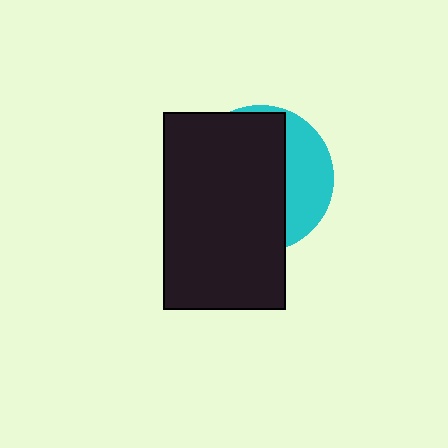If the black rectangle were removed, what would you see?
You would see the complete cyan circle.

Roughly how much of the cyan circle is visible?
A small part of it is visible (roughly 30%).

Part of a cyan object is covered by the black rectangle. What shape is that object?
It is a circle.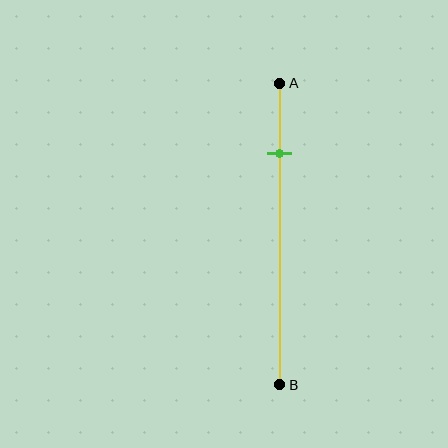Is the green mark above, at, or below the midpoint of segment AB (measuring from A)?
The green mark is above the midpoint of segment AB.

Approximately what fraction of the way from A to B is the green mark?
The green mark is approximately 25% of the way from A to B.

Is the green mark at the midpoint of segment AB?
No, the mark is at about 25% from A, not at the 50% midpoint.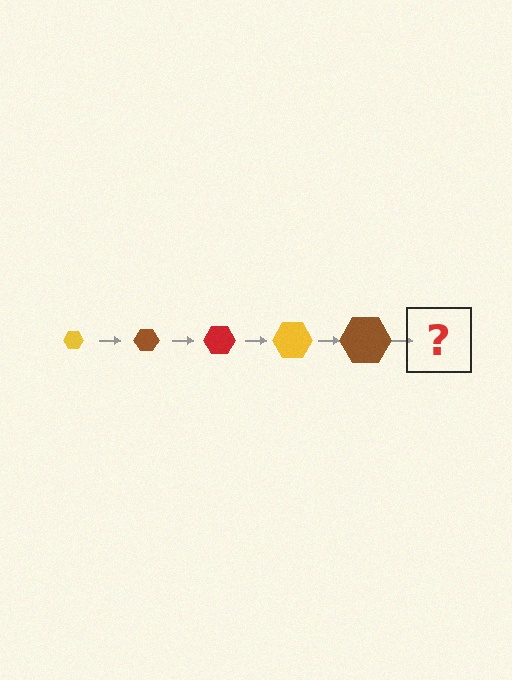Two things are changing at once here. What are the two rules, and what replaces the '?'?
The two rules are that the hexagon grows larger each step and the color cycles through yellow, brown, and red. The '?' should be a red hexagon, larger than the previous one.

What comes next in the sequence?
The next element should be a red hexagon, larger than the previous one.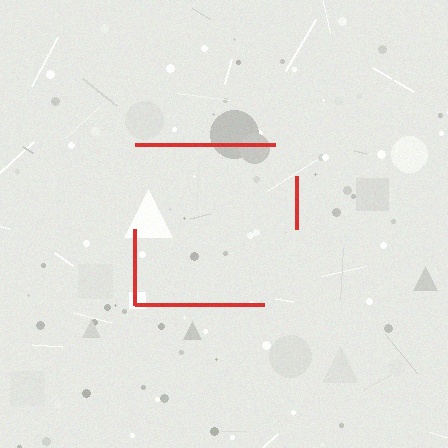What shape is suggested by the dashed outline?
The dashed outline suggests a square.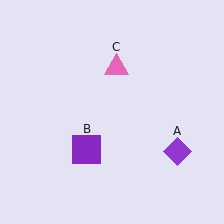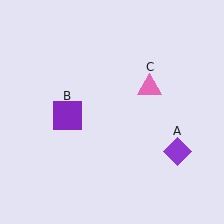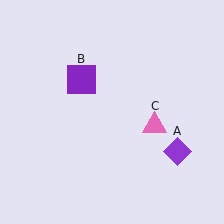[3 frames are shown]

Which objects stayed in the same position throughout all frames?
Purple diamond (object A) remained stationary.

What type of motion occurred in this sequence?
The purple square (object B), pink triangle (object C) rotated clockwise around the center of the scene.